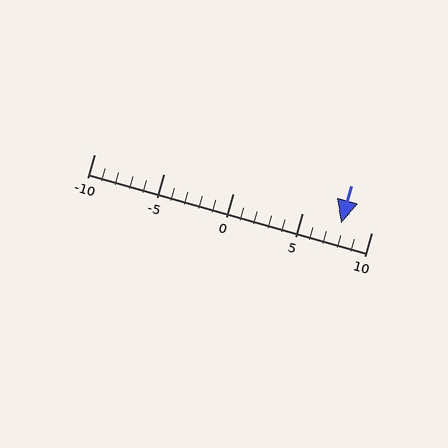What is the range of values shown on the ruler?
The ruler shows values from -10 to 10.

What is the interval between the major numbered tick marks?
The major tick marks are spaced 5 units apart.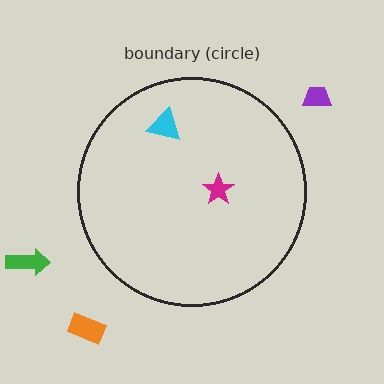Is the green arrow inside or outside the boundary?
Outside.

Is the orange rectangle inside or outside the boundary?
Outside.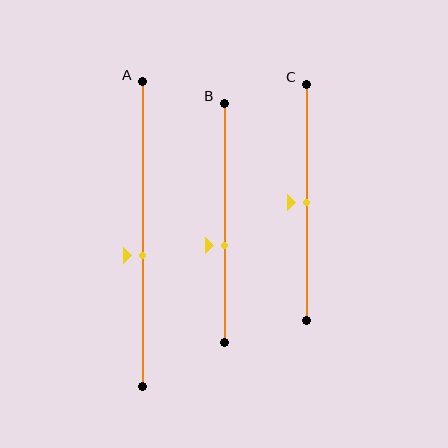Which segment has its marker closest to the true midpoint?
Segment C has its marker closest to the true midpoint.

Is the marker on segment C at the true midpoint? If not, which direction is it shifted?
Yes, the marker on segment C is at the true midpoint.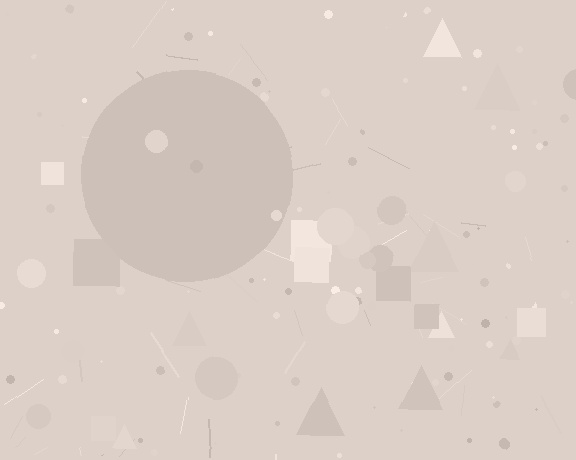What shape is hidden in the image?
A circle is hidden in the image.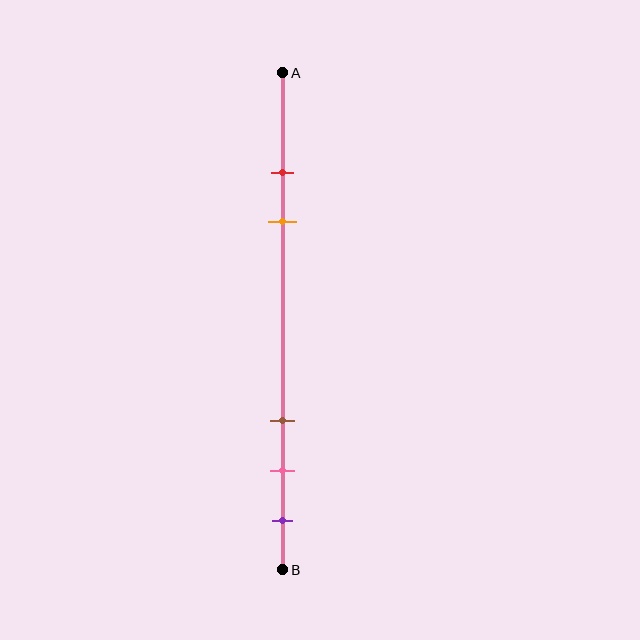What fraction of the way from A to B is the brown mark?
The brown mark is approximately 70% (0.7) of the way from A to B.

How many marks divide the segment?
There are 5 marks dividing the segment.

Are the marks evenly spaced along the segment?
No, the marks are not evenly spaced.